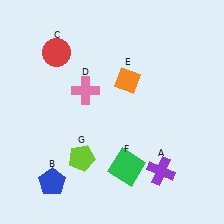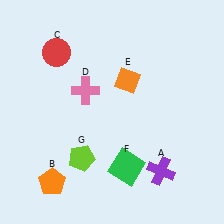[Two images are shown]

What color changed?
The pentagon (B) changed from blue in Image 1 to orange in Image 2.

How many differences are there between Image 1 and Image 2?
There is 1 difference between the two images.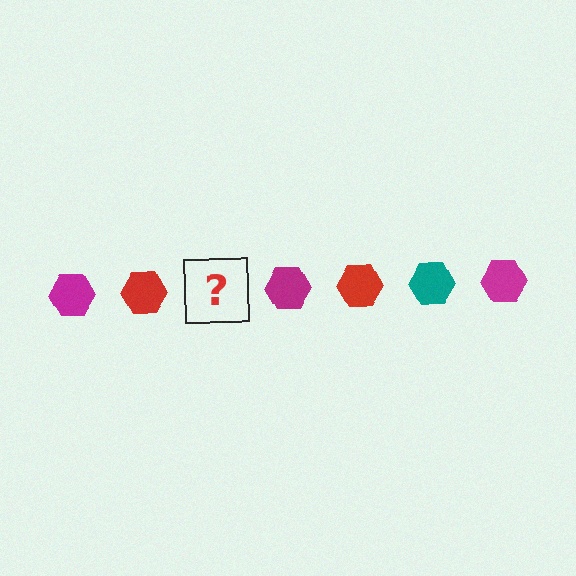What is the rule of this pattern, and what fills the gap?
The rule is that the pattern cycles through magenta, red, teal hexagons. The gap should be filled with a teal hexagon.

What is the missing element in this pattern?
The missing element is a teal hexagon.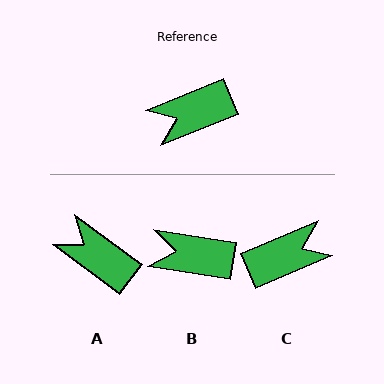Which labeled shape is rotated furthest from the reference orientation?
C, about 180 degrees away.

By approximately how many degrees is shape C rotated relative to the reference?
Approximately 180 degrees clockwise.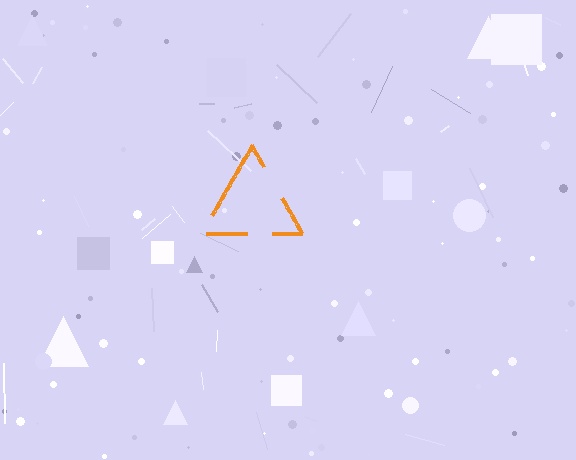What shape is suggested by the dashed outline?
The dashed outline suggests a triangle.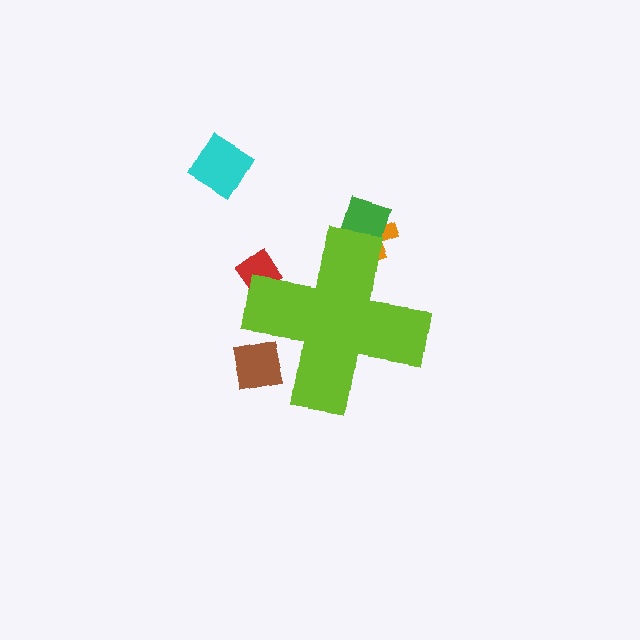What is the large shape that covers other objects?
A lime cross.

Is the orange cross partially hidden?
Yes, the orange cross is partially hidden behind the lime cross.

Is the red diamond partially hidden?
Yes, the red diamond is partially hidden behind the lime cross.